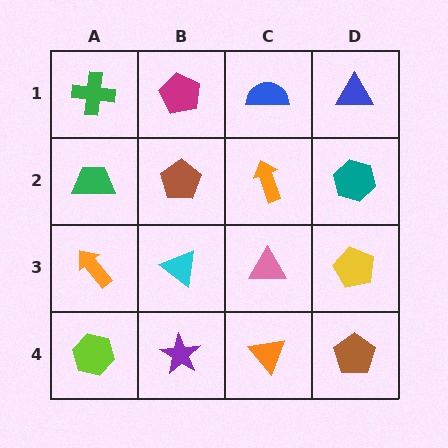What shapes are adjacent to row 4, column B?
A cyan triangle (row 3, column B), a lime hexagon (row 4, column A), an orange triangle (row 4, column C).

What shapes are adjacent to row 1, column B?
A brown pentagon (row 2, column B), a green cross (row 1, column A), a blue semicircle (row 1, column C).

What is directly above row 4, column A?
An orange arrow.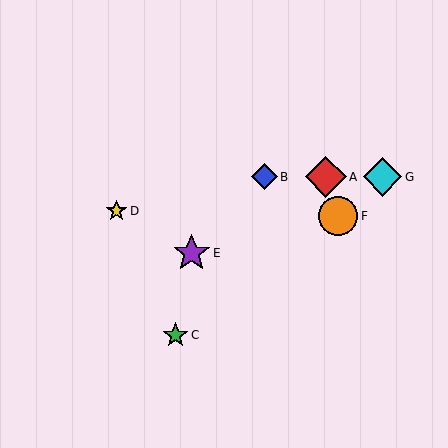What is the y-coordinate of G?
Object G is at y≈177.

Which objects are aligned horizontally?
Objects A, B, G are aligned horizontally.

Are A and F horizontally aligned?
No, A is at y≈177 and F is at y≈216.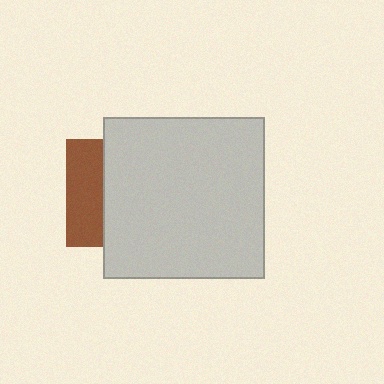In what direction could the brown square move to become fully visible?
The brown square could move left. That would shift it out from behind the light gray square entirely.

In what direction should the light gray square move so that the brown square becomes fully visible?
The light gray square should move right. That is the shortest direction to clear the overlap and leave the brown square fully visible.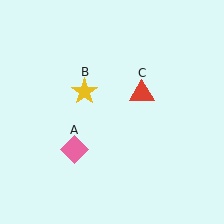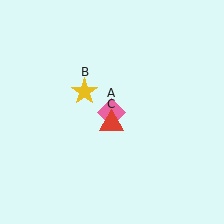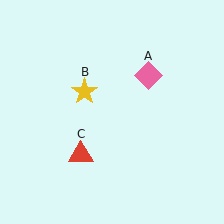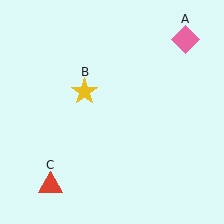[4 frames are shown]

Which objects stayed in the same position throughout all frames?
Yellow star (object B) remained stationary.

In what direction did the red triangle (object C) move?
The red triangle (object C) moved down and to the left.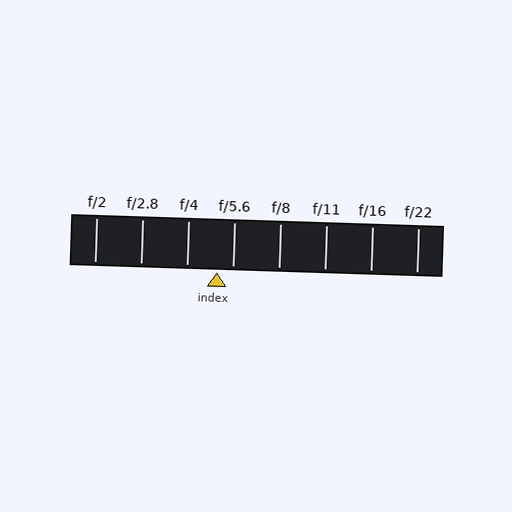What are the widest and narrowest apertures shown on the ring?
The widest aperture shown is f/2 and the narrowest is f/22.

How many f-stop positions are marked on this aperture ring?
There are 8 f-stop positions marked.